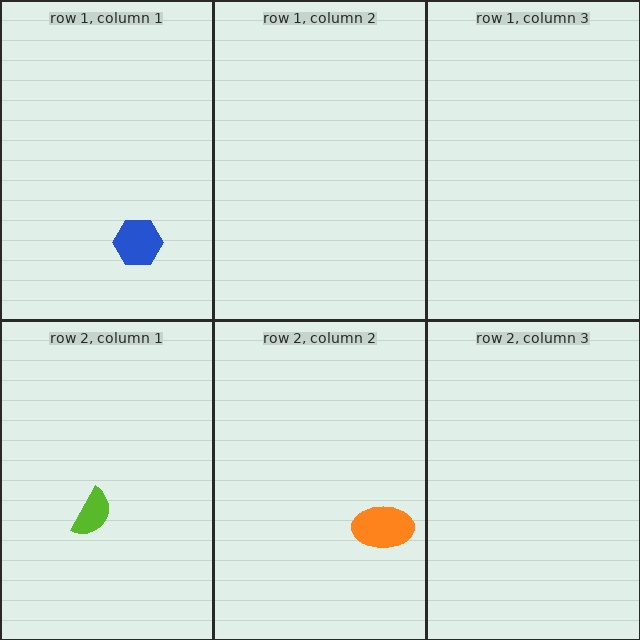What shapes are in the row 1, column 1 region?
The blue hexagon.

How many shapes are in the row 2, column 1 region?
1.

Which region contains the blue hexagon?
The row 1, column 1 region.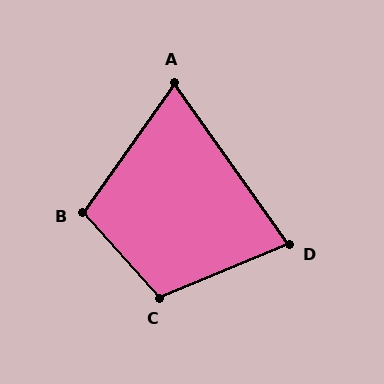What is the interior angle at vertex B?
Approximately 103 degrees (obtuse).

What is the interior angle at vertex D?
Approximately 77 degrees (acute).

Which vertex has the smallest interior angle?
A, at approximately 71 degrees.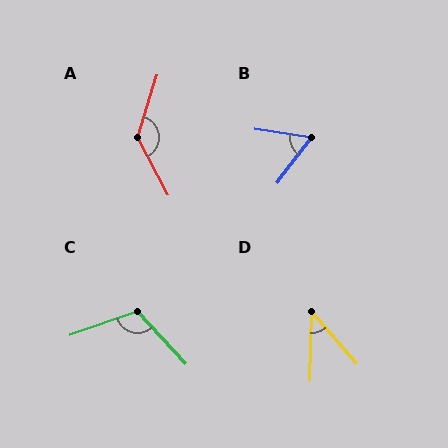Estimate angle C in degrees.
Approximately 114 degrees.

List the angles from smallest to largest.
D (42°), B (61°), C (114°), A (134°).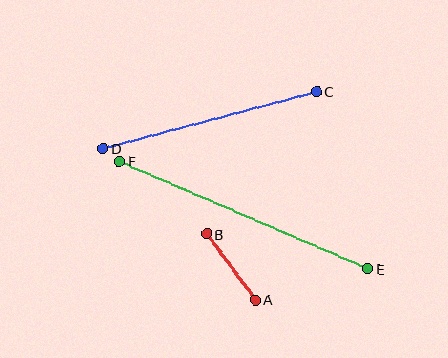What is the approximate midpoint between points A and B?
The midpoint is at approximately (231, 267) pixels.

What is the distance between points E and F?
The distance is approximately 270 pixels.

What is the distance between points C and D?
The distance is approximately 221 pixels.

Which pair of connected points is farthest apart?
Points E and F are farthest apart.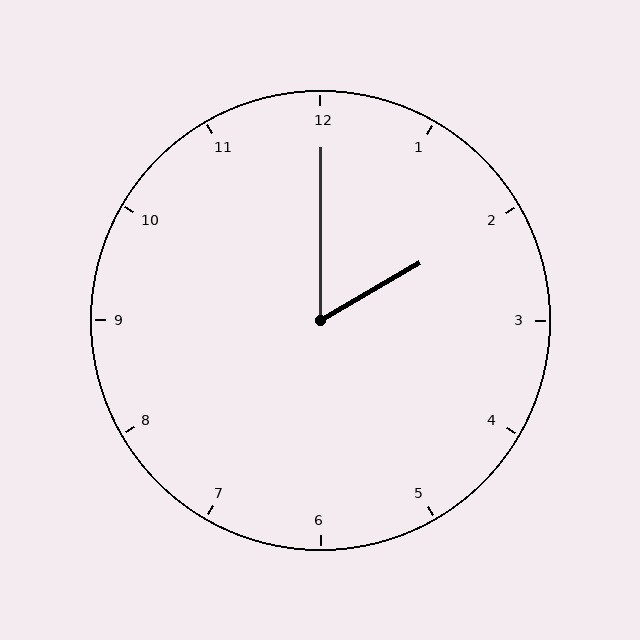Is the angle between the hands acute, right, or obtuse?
It is acute.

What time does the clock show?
2:00.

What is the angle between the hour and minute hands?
Approximately 60 degrees.